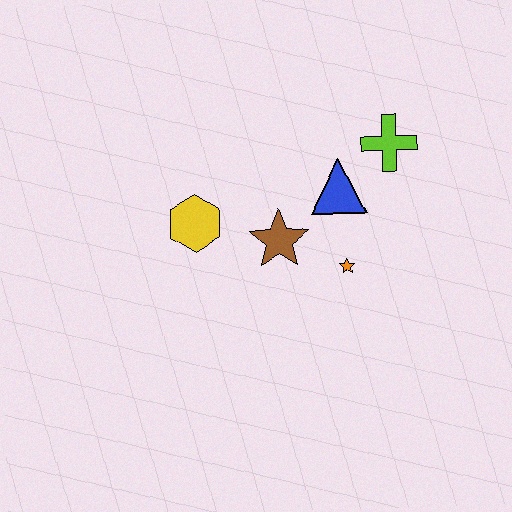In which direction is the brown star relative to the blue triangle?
The brown star is to the left of the blue triangle.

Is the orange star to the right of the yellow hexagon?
Yes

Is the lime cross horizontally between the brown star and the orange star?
No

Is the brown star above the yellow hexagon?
No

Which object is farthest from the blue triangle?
The yellow hexagon is farthest from the blue triangle.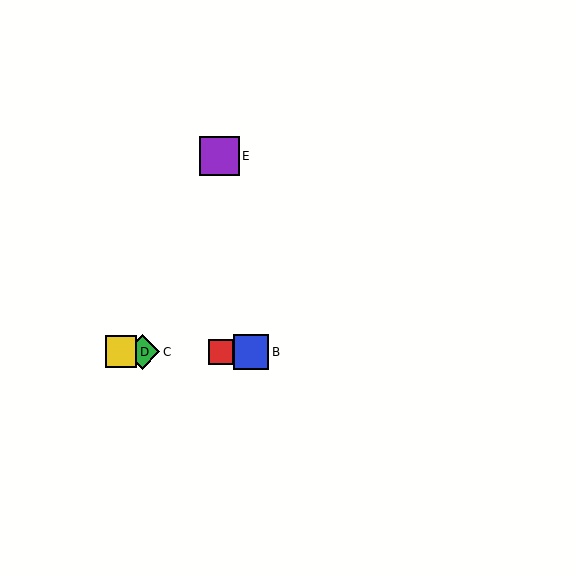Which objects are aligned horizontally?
Objects A, B, C, D are aligned horizontally.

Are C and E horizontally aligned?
No, C is at y≈352 and E is at y≈156.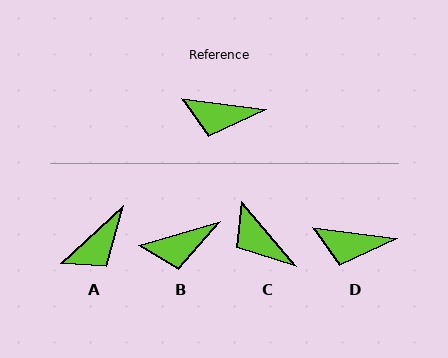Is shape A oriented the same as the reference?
No, it is off by about 50 degrees.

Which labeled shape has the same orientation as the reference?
D.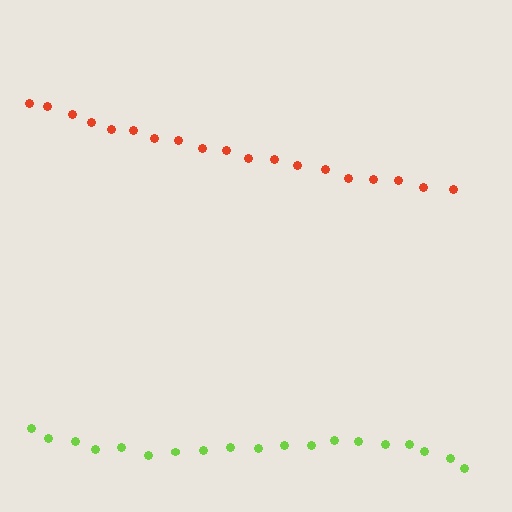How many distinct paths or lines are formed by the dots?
There are 2 distinct paths.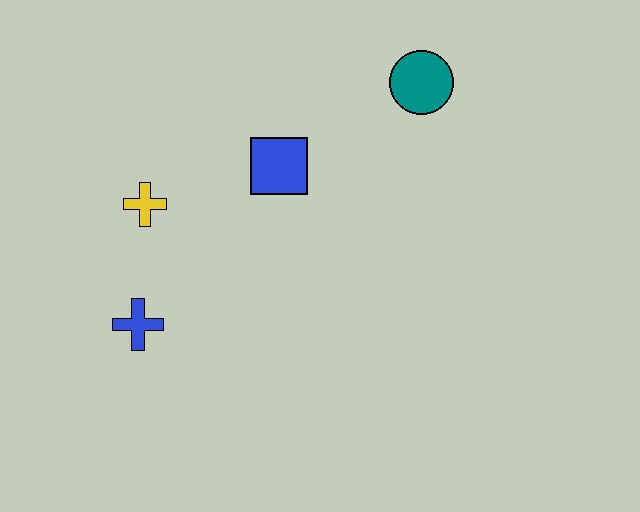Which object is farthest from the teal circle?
The blue cross is farthest from the teal circle.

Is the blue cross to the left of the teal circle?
Yes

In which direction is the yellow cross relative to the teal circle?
The yellow cross is to the left of the teal circle.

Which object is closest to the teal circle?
The blue square is closest to the teal circle.